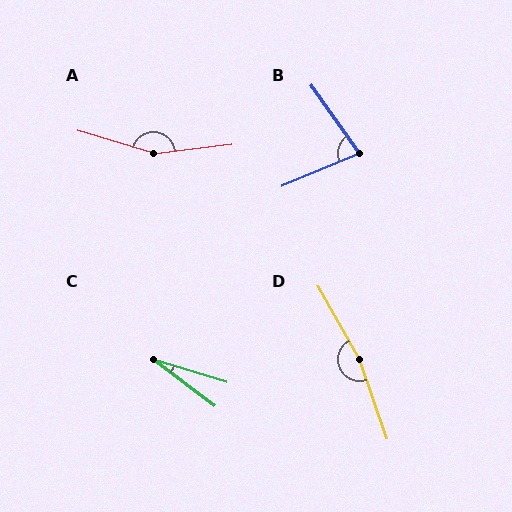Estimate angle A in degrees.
Approximately 157 degrees.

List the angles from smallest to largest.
C (20°), B (77°), A (157°), D (170°).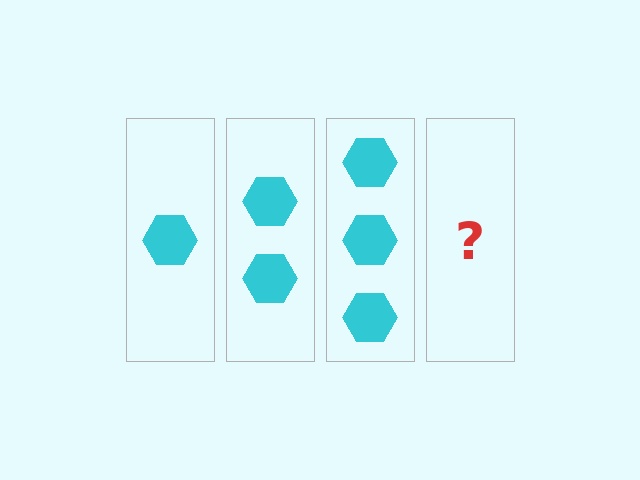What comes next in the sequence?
The next element should be 4 hexagons.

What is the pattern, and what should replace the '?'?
The pattern is that each step adds one more hexagon. The '?' should be 4 hexagons.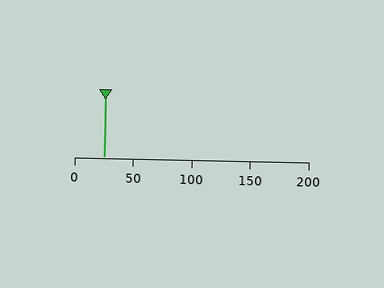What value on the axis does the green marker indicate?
The marker indicates approximately 25.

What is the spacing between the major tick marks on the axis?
The major ticks are spaced 50 apart.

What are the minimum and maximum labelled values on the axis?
The axis runs from 0 to 200.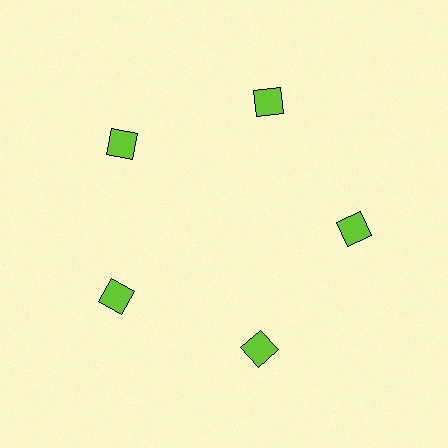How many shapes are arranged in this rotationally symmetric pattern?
There are 5 shapes, arranged in 5 groups of 1.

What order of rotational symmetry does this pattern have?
This pattern has 5-fold rotational symmetry.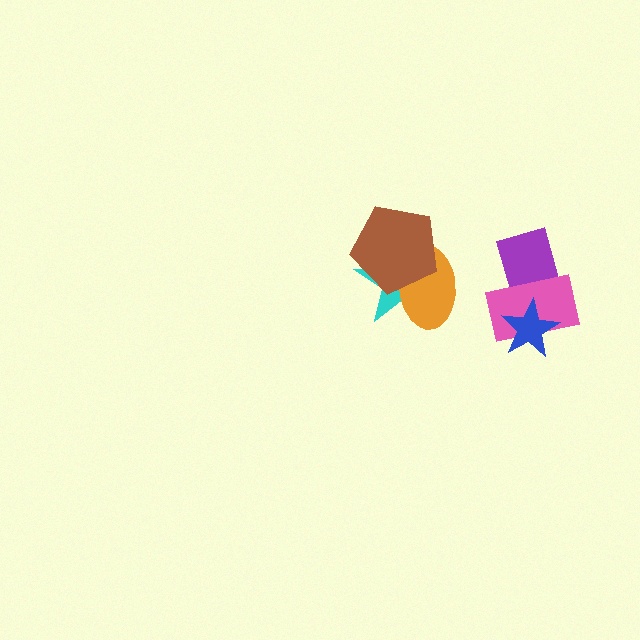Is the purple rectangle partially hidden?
Yes, it is partially covered by another shape.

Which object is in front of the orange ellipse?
The brown pentagon is in front of the orange ellipse.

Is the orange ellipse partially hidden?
Yes, it is partially covered by another shape.